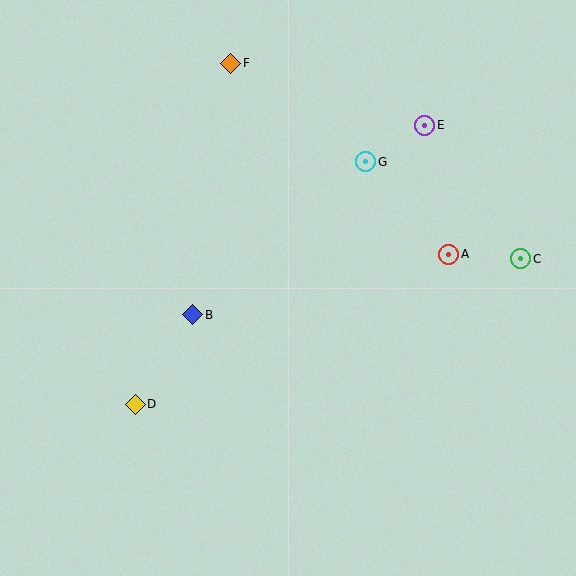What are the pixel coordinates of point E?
Point E is at (425, 125).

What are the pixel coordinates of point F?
Point F is at (231, 63).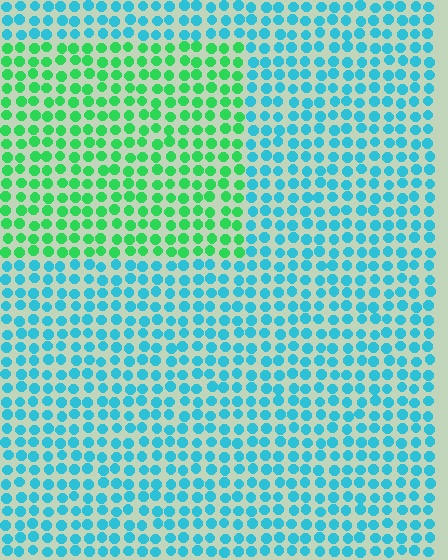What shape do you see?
I see a rectangle.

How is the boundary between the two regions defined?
The boundary is defined purely by a slight shift in hue (about 53 degrees). Spacing, size, and orientation are identical on both sides.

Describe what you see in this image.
The image is filled with small cyan elements in a uniform arrangement. A rectangle-shaped region is visible where the elements are tinted to a slightly different hue, forming a subtle color boundary.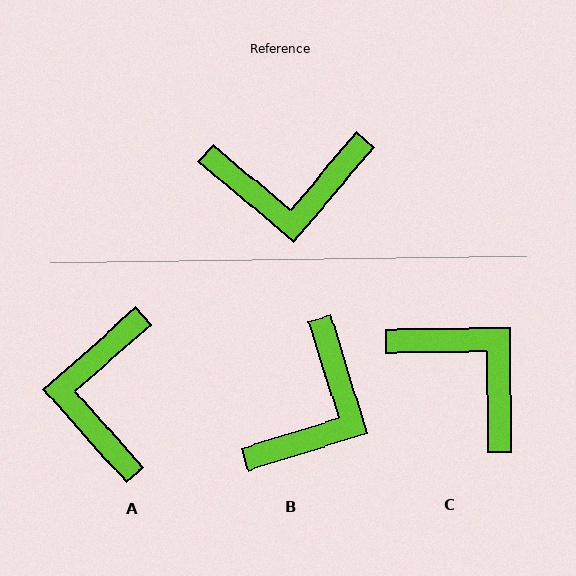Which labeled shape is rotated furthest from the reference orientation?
C, about 131 degrees away.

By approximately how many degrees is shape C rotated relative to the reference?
Approximately 131 degrees counter-clockwise.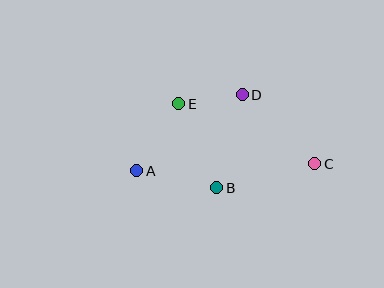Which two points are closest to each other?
Points D and E are closest to each other.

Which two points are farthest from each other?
Points A and C are farthest from each other.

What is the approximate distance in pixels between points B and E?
The distance between B and E is approximately 92 pixels.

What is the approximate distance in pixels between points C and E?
The distance between C and E is approximately 149 pixels.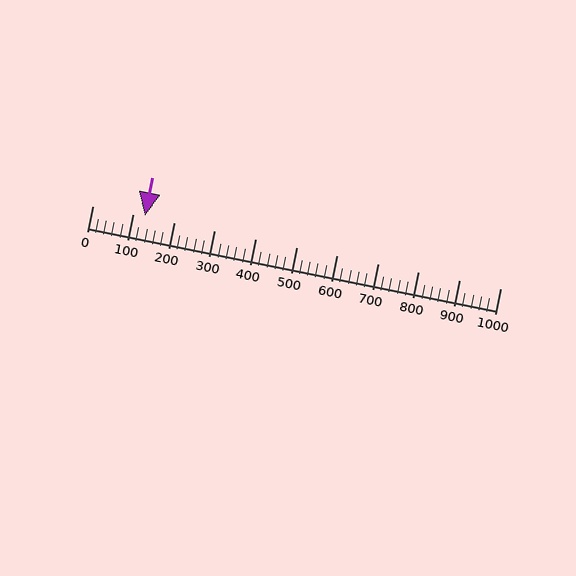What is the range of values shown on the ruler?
The ruler shows values from 0 to 1000.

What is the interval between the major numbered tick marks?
The major tick marks are spaced 100 units apart.